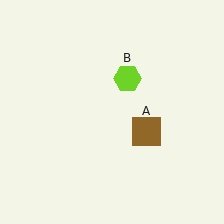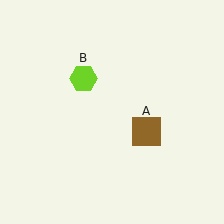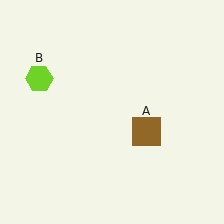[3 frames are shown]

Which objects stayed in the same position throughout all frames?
Brown square (object A) remained stationary.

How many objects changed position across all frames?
1 object changed position: lime hexagon (object B).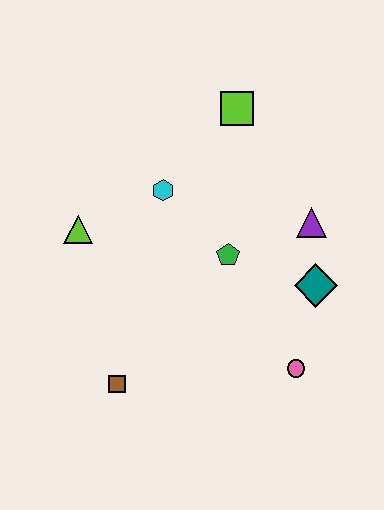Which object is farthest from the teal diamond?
The lime triangle is farthest from the teal diamond.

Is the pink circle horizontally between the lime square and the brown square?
No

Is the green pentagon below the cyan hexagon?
Yes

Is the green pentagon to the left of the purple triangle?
Yes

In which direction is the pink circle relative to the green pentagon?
The pink circle is below the green pentagon.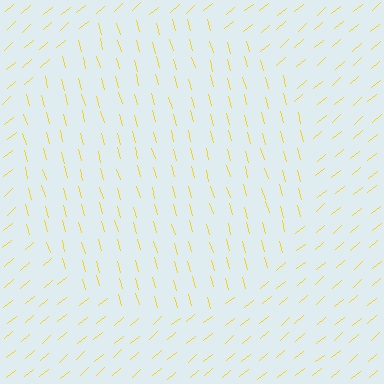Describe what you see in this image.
The image is filled with small yellow line segments. A circle region in the image has lines oriented differently from the surrounding lines, creating a visible texture boundary.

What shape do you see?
I see a circle.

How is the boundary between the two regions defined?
The boundary is defined purely by a change in line orientation (approximately 65 degrees difference). All lines are the same color and thickness.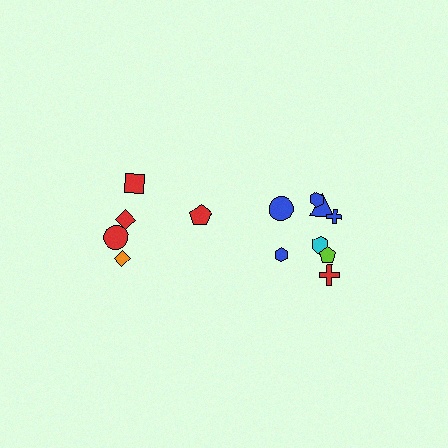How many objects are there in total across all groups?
There are 13 objects.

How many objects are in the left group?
There are 5 objects.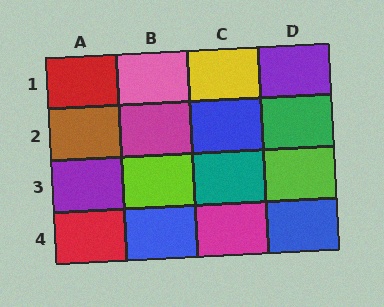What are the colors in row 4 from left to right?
Red, blue, magenta, blue.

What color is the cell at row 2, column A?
Brown.